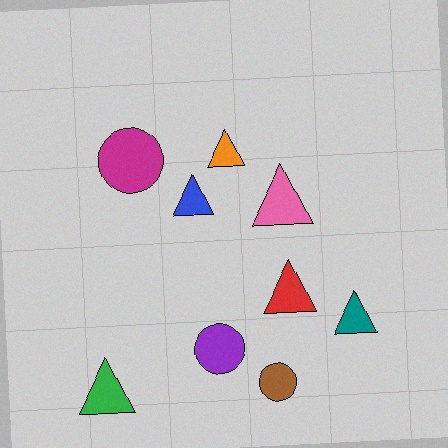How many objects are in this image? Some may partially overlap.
There are 9 objects.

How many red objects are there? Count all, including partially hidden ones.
There is 1 red object.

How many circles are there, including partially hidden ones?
There are 3 circles.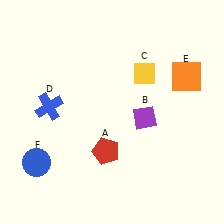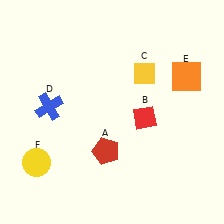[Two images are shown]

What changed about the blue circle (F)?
In Image 1, F is blue. In Image 2, it changed to yellow.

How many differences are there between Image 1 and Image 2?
There are 2 differences between the two images.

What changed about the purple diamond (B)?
In Image 1, B is purple. In Image 2, it changed to red.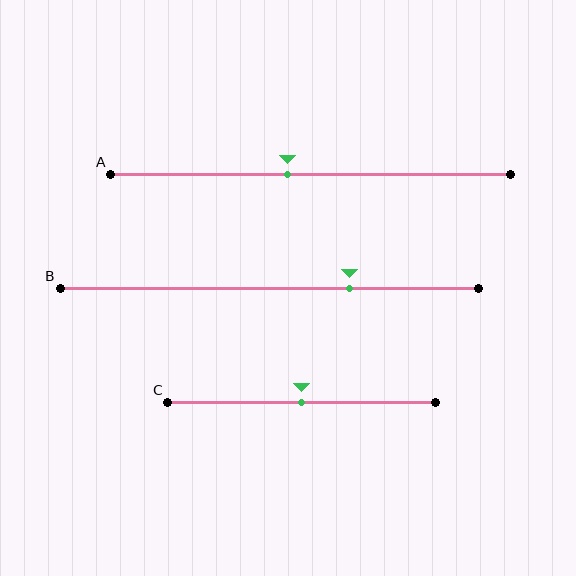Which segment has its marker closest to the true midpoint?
Segment C has its marker closest to the true midpoint.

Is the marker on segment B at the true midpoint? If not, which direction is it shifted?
No, the marker on segment B is shifted to the right by about 19% of the segment length.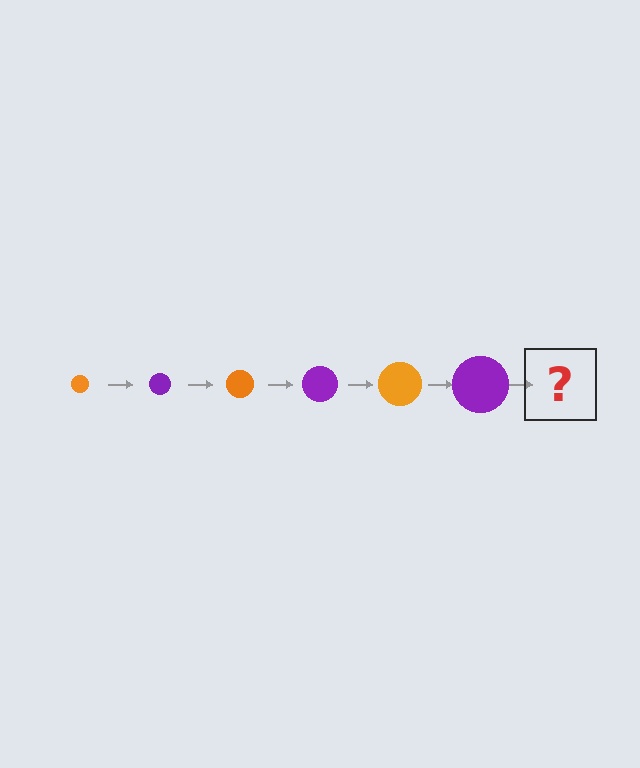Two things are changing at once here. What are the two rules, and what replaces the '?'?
The two rules are that the circle grows larger each step and the color cycles through orange and purple. The '?' should be an orange circle, larger than the previous one.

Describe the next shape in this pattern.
It should be an orange circle, larger than the previous one.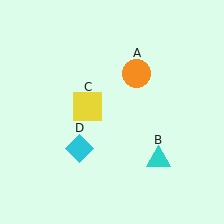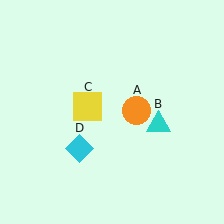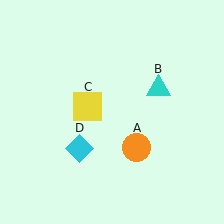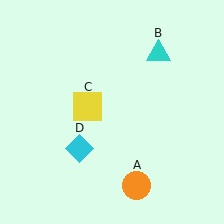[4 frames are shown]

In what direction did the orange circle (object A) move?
The orange circle (object A) moved down.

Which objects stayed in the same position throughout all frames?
Yellow square (object C) and cyan diamond (object D) remained stationary.